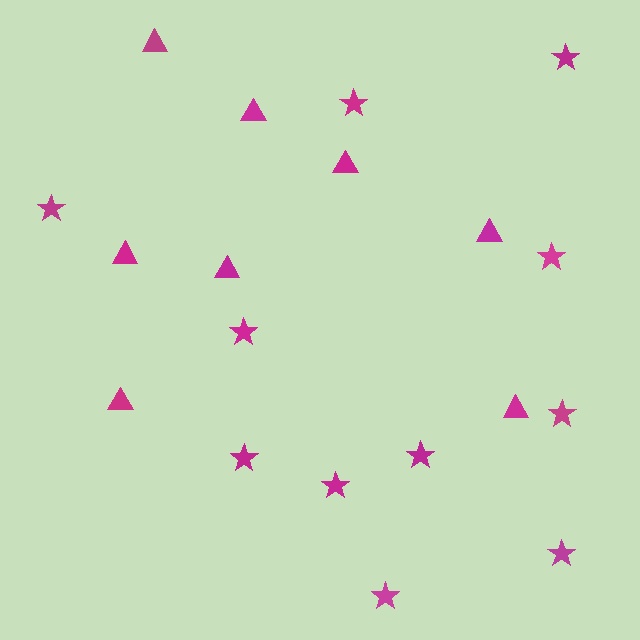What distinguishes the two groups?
There are 2 groups: one group of stars (11) and one group of triangles (8).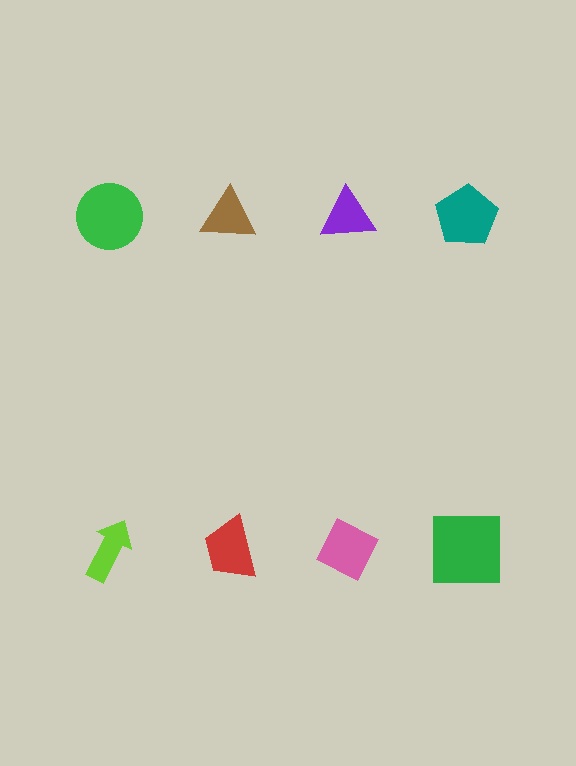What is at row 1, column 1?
A green circle.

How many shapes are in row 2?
4 shapes.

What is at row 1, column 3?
A purple triangle.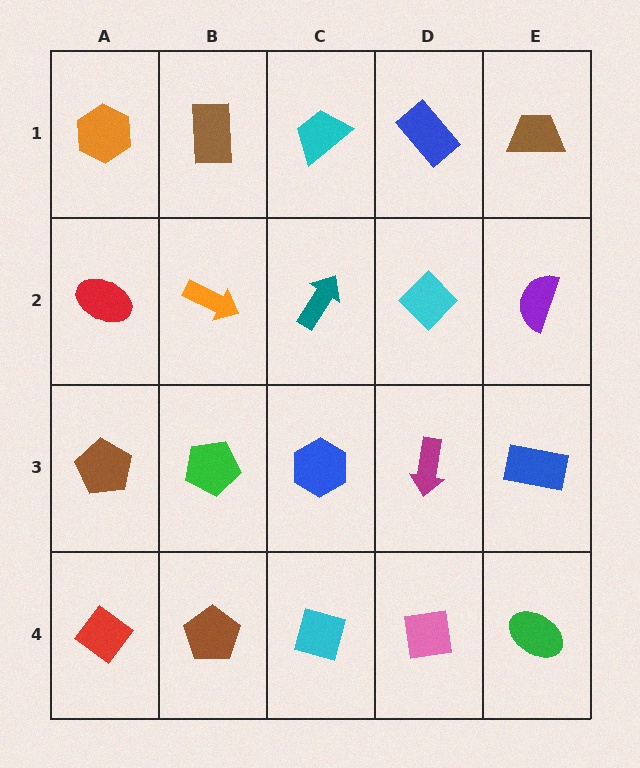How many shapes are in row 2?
5 shapes.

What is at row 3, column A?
A brown pentagon.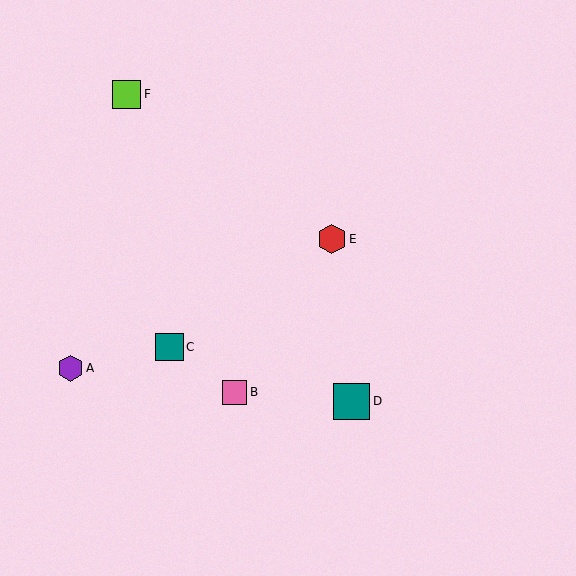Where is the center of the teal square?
The center of the teal square is at (169, 347).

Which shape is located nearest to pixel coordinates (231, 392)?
The pink square (labeled B) at (235, 392) is nearest to that location.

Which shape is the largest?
The teal square (labeled D) is the largest.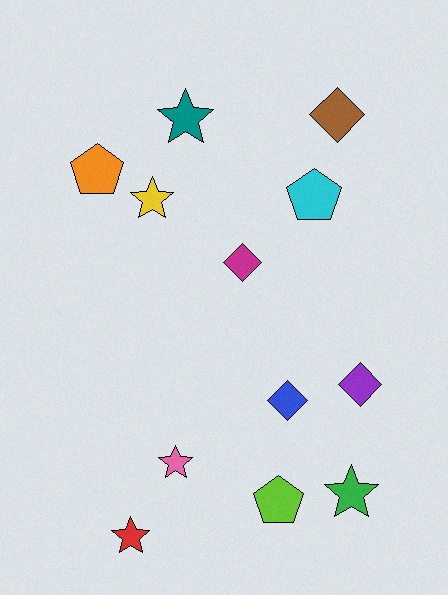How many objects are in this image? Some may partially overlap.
There are 12 objects.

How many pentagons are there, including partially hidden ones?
There are 3 pentagons.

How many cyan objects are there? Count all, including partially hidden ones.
There is 1 cyan object.